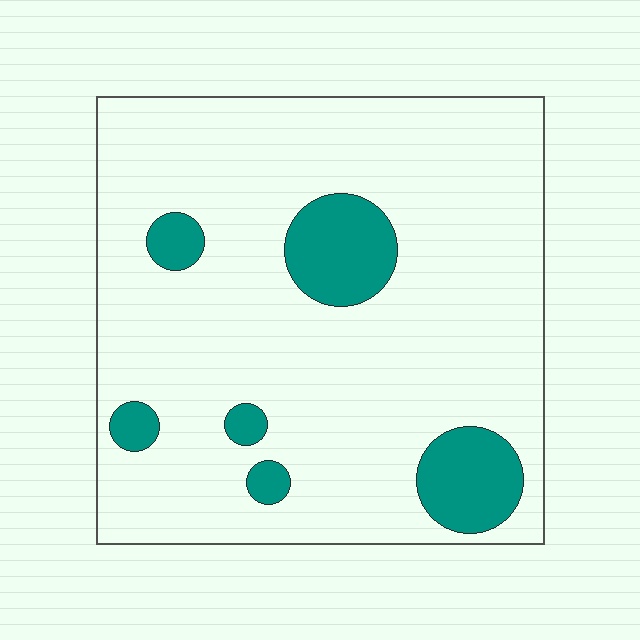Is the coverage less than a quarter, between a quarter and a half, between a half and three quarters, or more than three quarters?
Less than a quarter.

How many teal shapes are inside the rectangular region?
6.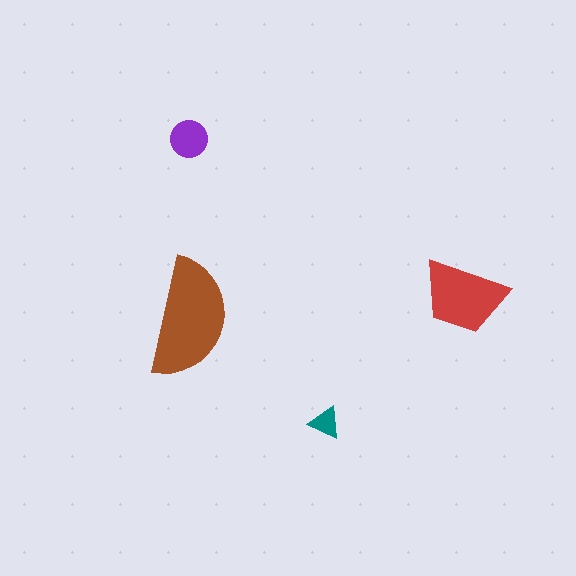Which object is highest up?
The purple circle is topmost.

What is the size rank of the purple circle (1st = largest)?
3rd.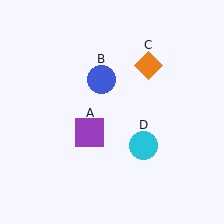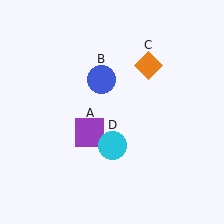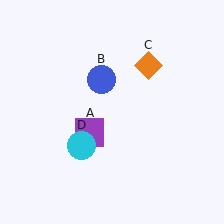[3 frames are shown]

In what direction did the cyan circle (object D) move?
The cyan circle (object D) moved left.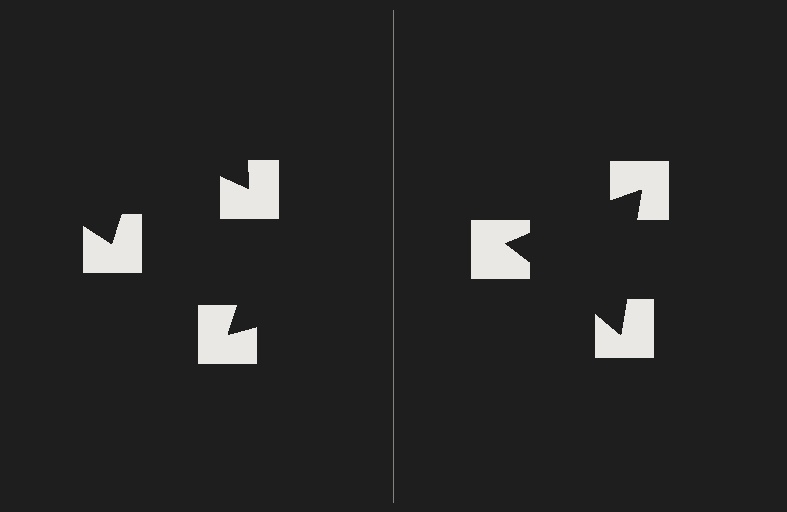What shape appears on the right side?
An illusory triangle.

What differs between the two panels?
The notched squares are positioned identically on both sides; only the wedge orientations differ. On the right they align to a triangle; on the left they are misaligned.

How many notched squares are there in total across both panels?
6 — 3 on each side.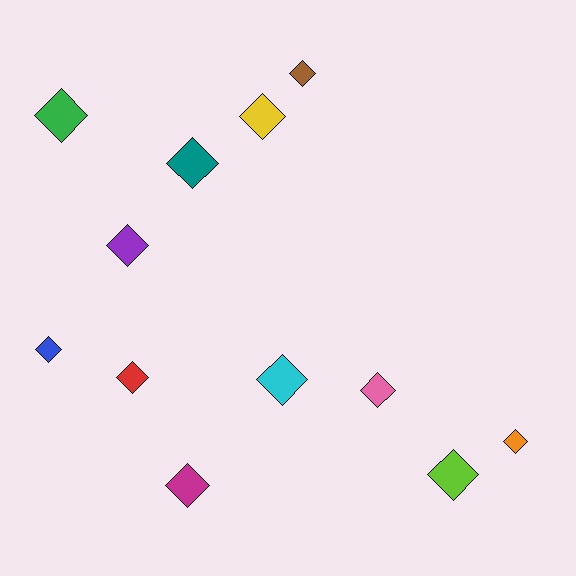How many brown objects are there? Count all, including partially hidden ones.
There is 1 brown object.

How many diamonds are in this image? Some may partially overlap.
There are 12 diamonds.